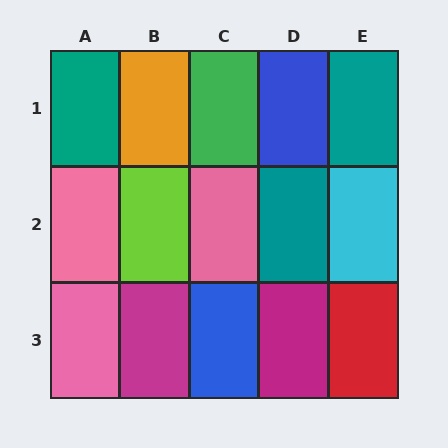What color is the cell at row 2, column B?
Lime.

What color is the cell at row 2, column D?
Teal.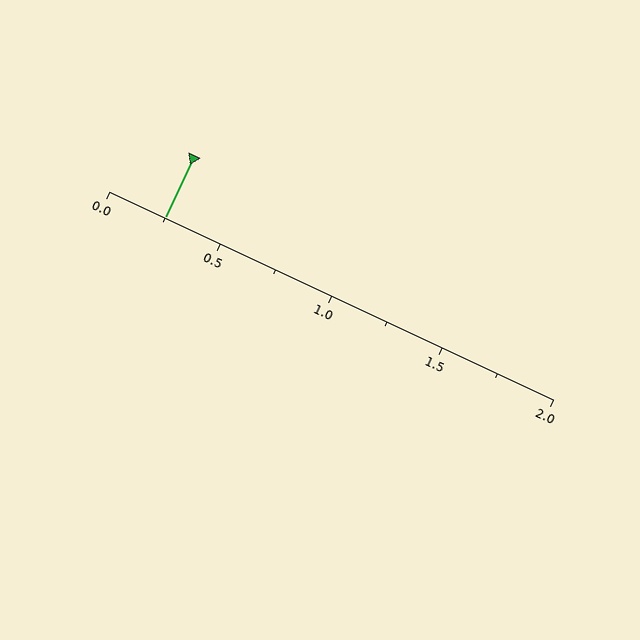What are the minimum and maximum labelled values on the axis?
The axis runs from 0.0 to 2.0.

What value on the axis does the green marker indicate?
The marker indicates approximately 0.25.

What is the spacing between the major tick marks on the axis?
The major ticks are spaced 0.5 apart.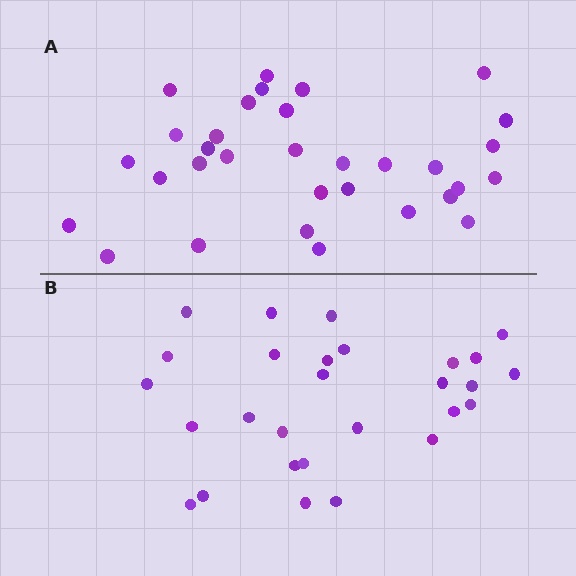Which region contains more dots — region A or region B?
Region A (the top region) has more dots.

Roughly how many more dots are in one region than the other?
Region A has about 4 more dots than region B.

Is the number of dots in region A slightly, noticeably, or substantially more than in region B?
Region A has only slightly more — the two regions are fairly close. The ratio is roughly 1.1 to 1.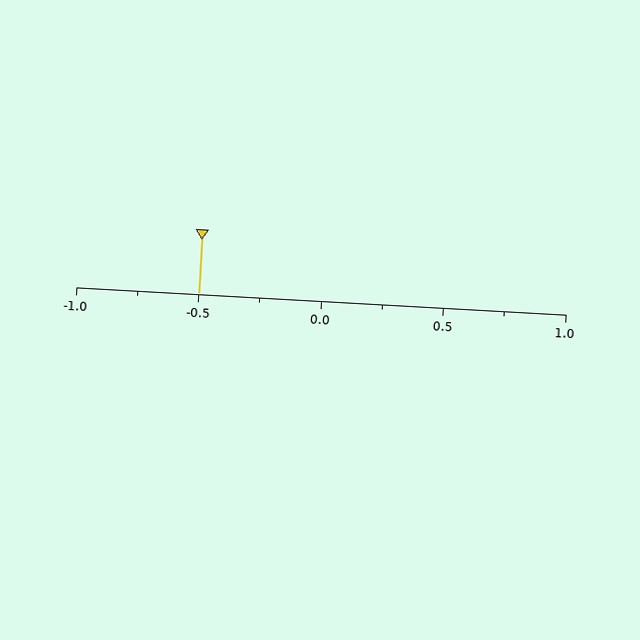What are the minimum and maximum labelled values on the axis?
The axis runs from -1.0 to 1.0.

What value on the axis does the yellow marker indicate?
The marker indicates approximately -0.5.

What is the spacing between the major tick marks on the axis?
The major ticks are spaced 0.5 apart.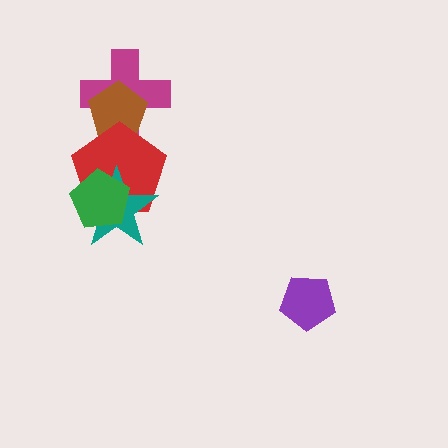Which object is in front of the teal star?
The green pentagon is in front of the teal star.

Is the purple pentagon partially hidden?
No, no other shape covers it.